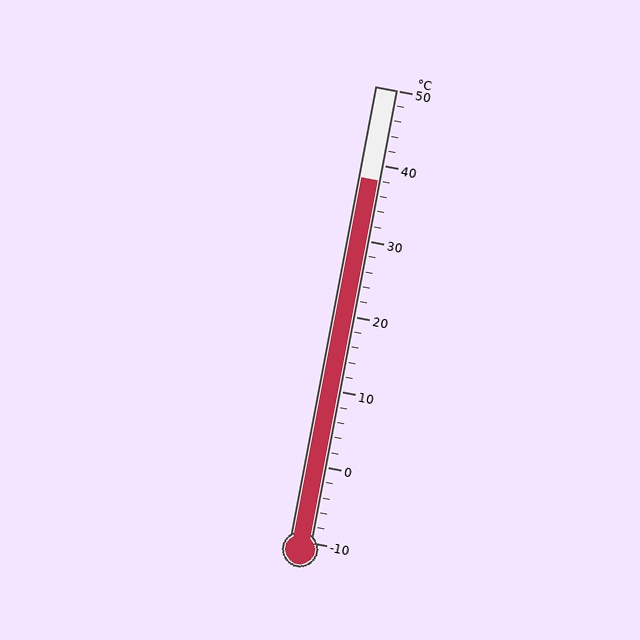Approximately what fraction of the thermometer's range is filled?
The thermometer is filled to approximately 80% of its range.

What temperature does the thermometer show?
The thermometer shows approximately 38°C.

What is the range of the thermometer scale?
The thermometer scale ranges from -10°C to 50°C.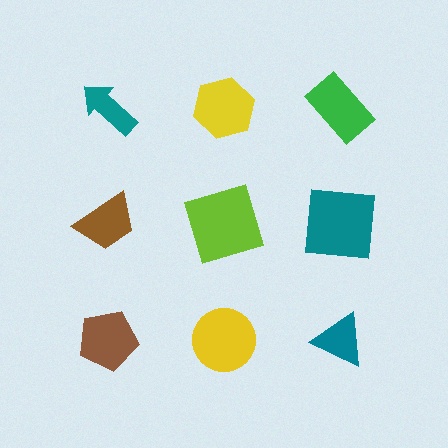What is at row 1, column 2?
A yellow hexagon.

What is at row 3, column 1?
A brown pentagon.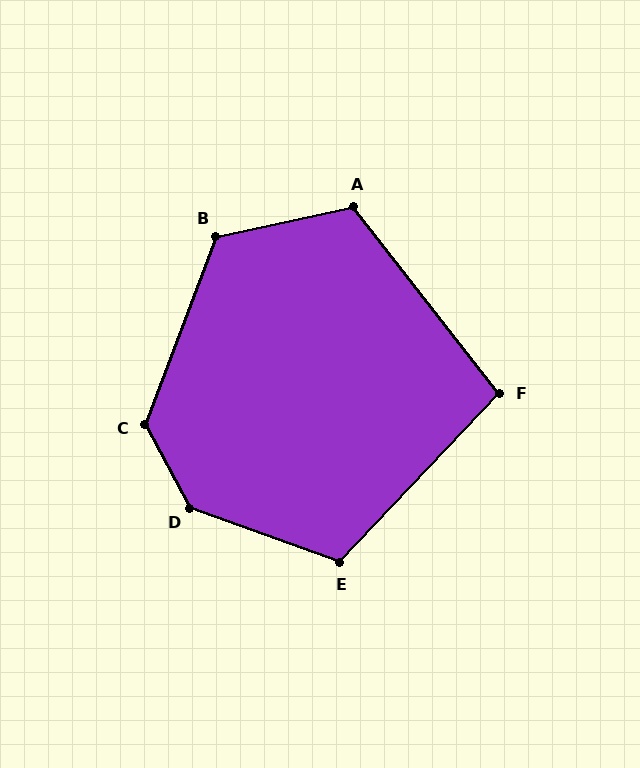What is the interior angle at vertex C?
Approximately 131 degrees (obtuse).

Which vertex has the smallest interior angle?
F, at approximately 98 degrees.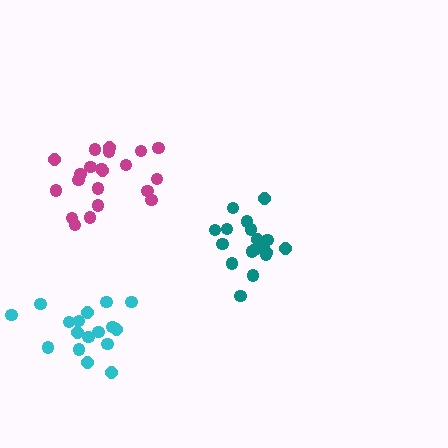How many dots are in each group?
Group 1: 21 dots, Group 2: 19 dots, Group 3: 17 dots (57 total).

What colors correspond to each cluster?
The clusters are colored: magenta, teal, cyan.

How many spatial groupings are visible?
There are 3 spatial groupings.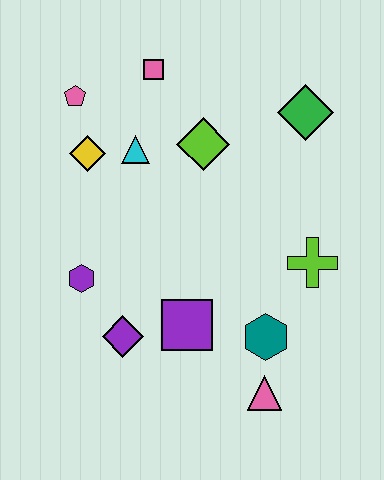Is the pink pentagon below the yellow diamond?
No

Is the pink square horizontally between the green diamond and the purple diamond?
Yes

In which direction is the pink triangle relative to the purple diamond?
The pink triangle is to the right of the purple diamond.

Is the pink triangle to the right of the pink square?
Yes